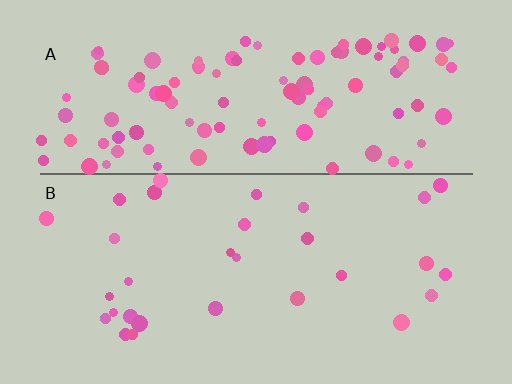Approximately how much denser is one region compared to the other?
Approximately 3.6× — region A over region B.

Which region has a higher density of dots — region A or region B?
A (the top).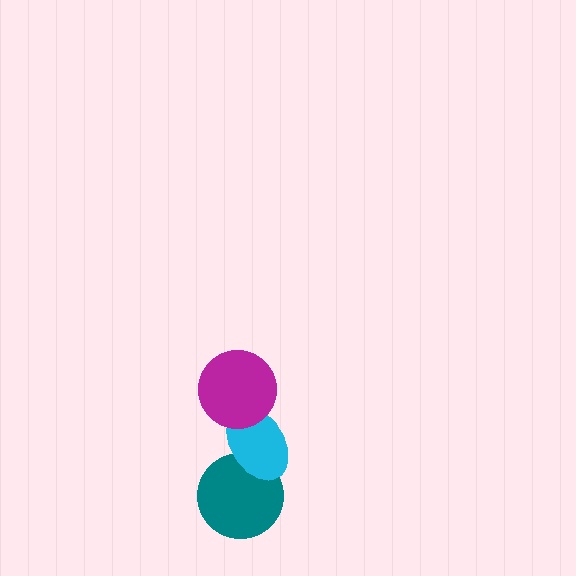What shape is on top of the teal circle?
The cyan ellipse is on top of the teal circle.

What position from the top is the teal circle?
The teal circle is 3rd from the top.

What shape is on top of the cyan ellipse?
The magenta circle is on top of the cyan ellipse.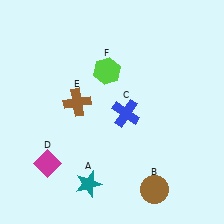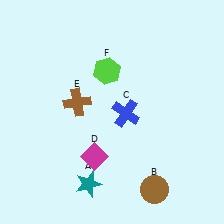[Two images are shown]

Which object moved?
The magenta diamond (D) moved right.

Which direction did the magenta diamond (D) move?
The magenta diamond (D) moved right.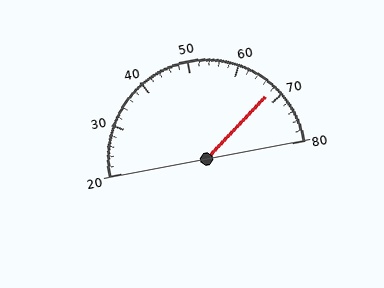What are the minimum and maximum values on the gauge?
The gauge ranges from 20 to 80.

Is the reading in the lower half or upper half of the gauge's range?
The reading is in the upper half of the range (20 to 80).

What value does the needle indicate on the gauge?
The needle indicates approximately 68.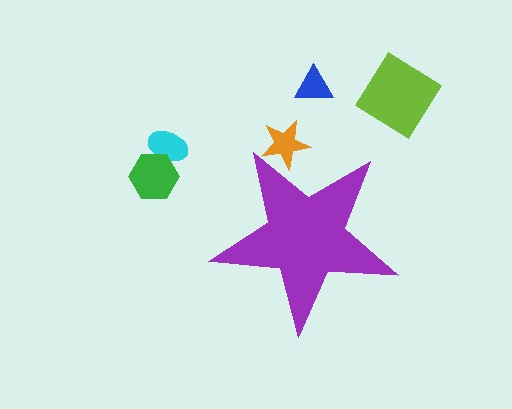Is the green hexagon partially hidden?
No, the green hexagon is fully visible.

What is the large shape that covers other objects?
A purple star.